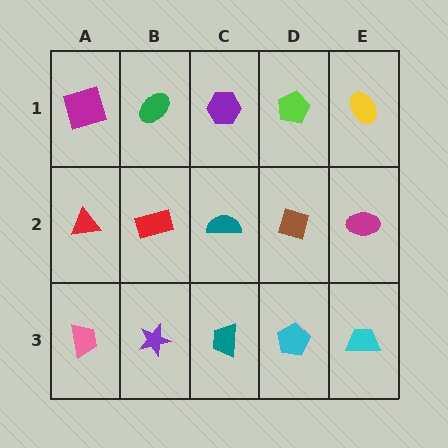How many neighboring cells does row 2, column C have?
4.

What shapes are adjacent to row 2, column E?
A yellow ellipse (row 1, column E), a cyan trapezoid (row 3, column E), a brown diamond (row 2, column D).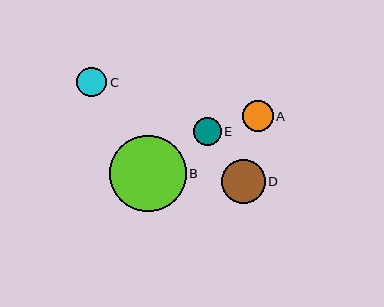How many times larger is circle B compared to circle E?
Circle B is approximately 2.8 times the size of circle E.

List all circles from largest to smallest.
From largest to smallest: B, D, A, C, E.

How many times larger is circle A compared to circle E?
Circle A is approximately 1.1 times the size of circle E.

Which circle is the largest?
Circle B is the largest with a size of approximately 77 pixels.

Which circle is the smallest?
Circle E is the smallest with a size of approximately 27 pixels.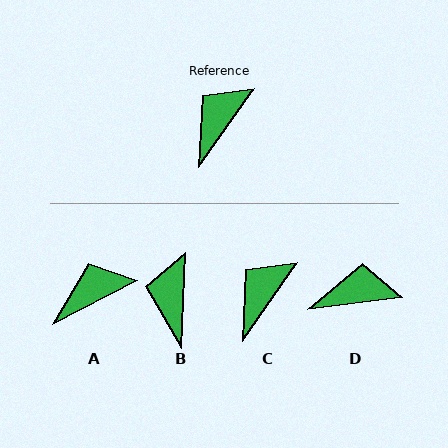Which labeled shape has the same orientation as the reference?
C.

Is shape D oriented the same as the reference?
No, it is off by about 48 degrees.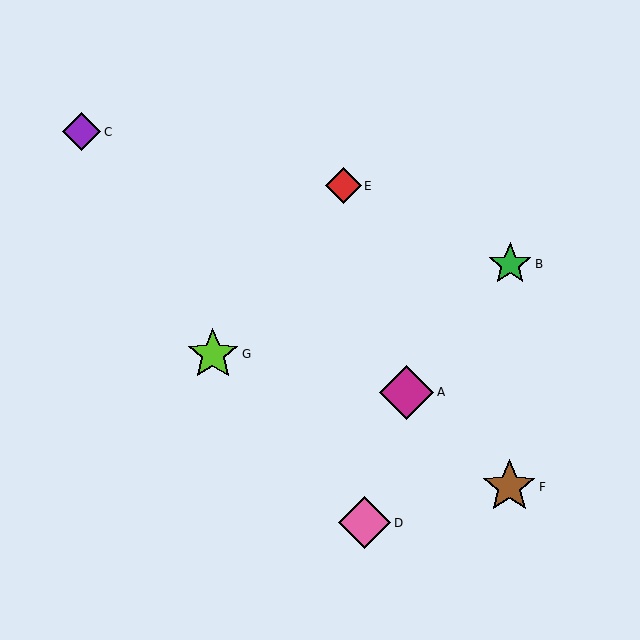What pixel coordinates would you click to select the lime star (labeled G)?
Click at (213, 354) to select the lime star G.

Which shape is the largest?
The brown star (labeled F) is the largest.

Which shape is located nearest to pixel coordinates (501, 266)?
The green star (labeled B) at (510, 264) is nearest to that location.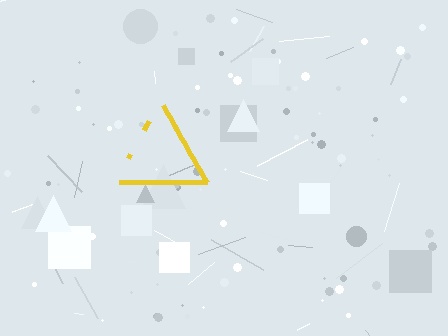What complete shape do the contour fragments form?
The contour fragments form a triangle.